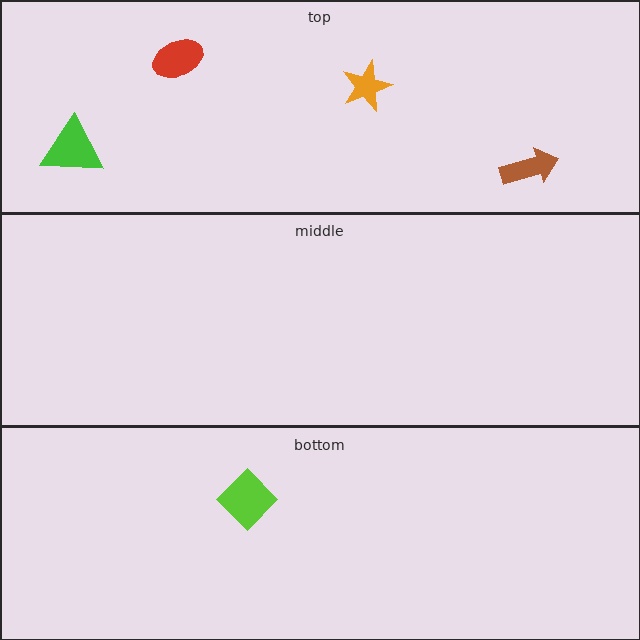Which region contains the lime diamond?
The bottom region.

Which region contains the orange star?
The top region.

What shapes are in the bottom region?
The lime diamond.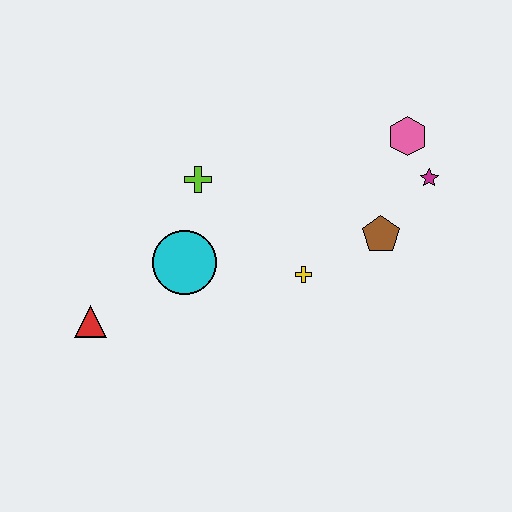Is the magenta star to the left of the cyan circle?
No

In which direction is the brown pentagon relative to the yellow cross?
The brown pentagon is to the right of the yellow cross.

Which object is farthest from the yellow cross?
The red triangle is farthest from the yellow cross.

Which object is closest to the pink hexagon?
The magenta star is closest to the pink hexagon.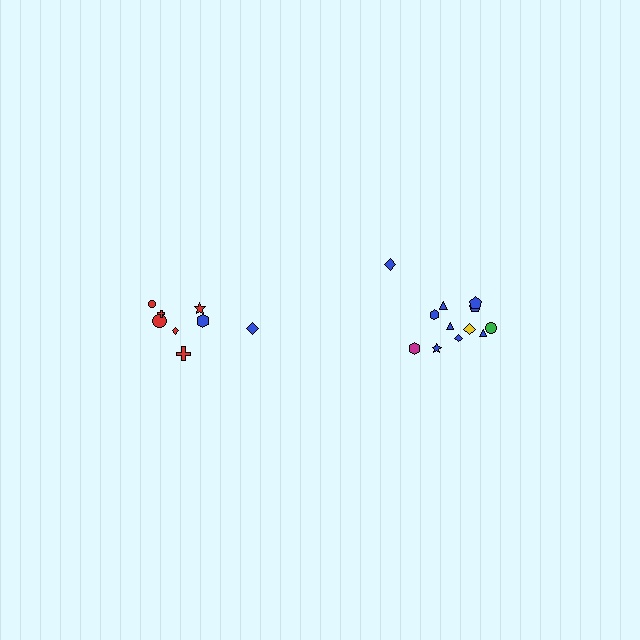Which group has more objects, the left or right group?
The right group.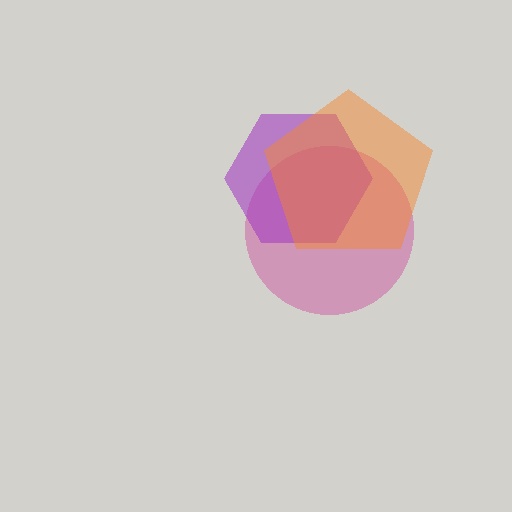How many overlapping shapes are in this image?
There are 3 overlapping shapes in the image.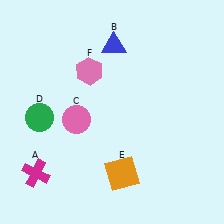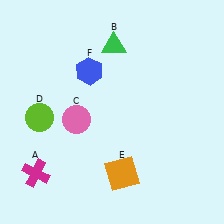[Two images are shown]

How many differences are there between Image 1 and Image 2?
There are 3 differences between the two images.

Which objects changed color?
B changed from blue to green. D changed from green to lime. F changed from pink to blue.